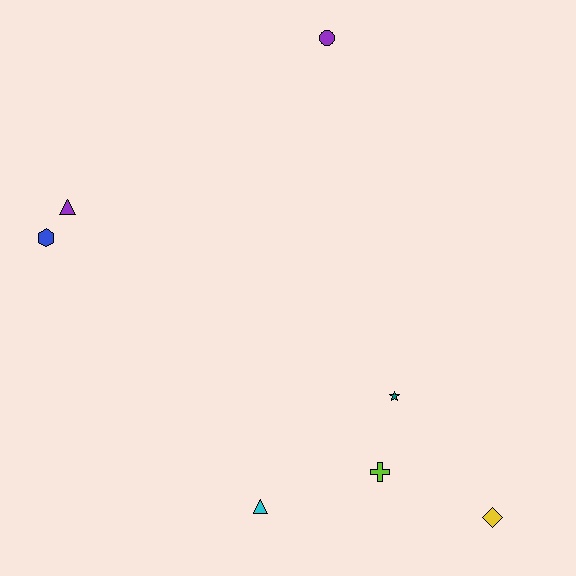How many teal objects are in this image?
There is 1 teal object.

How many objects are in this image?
There are 7 objects.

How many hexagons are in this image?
There is 1 hexagon.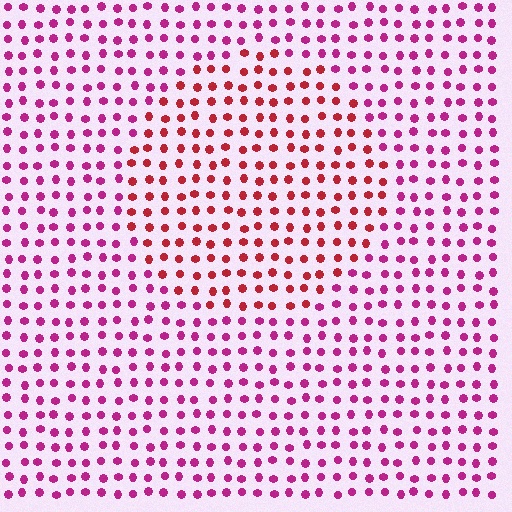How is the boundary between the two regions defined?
The boundary is defined purely by a slight shift in hue (about 34 degrees). Spacing, size, and orientation are identical on both sides.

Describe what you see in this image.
The image is filled with small magenta elements in a uniform arrangement. A circle-shaped region is visible where the elements are tinted to a slightly different hue, forming a subtle color boundary.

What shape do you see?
I see a circle.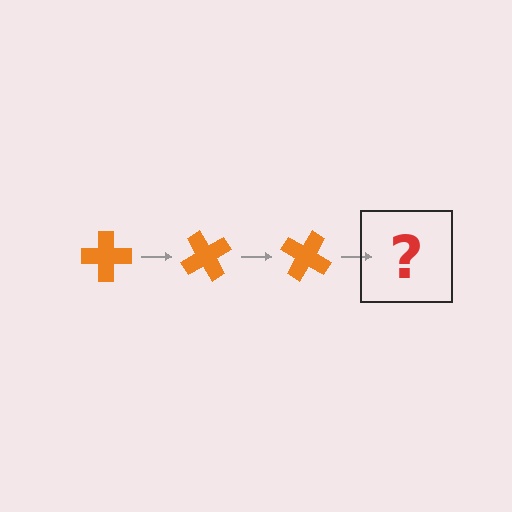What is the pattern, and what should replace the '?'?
The pattern is that the cross rotates 60 degrees each step. The '?' should be an orange cross rotated 180 degrees.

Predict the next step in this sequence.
The next step is an orange cross rotated 180 degrees.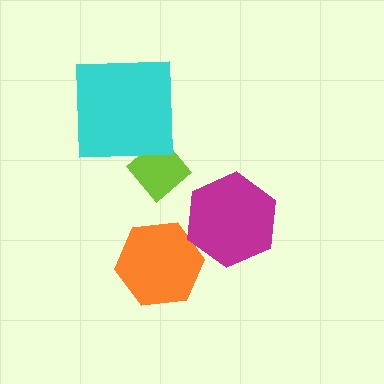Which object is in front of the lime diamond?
The cyan square is in front of the lime diamond.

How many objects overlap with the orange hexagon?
0 objects overlap with the orange hexagon.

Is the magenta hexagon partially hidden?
No, no other shape covers it.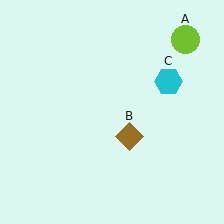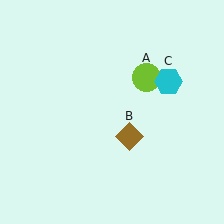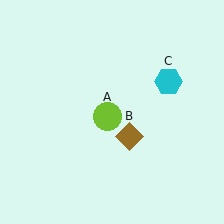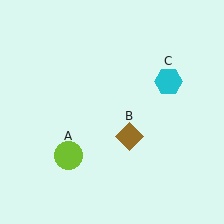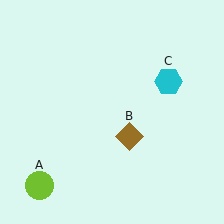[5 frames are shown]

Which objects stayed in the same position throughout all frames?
Brown diamond (object B) and cyan hexagon (object C) remained stationary.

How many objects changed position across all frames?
1 object changed position: lime circle (object A).